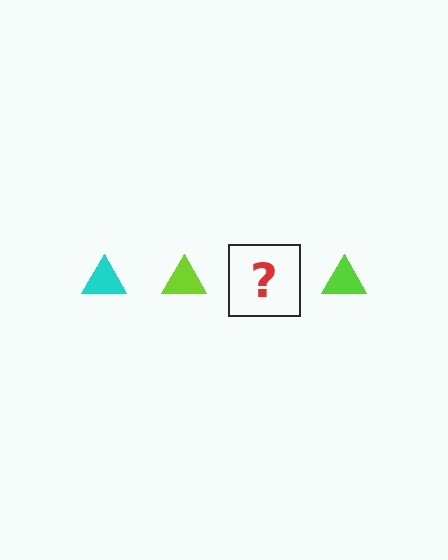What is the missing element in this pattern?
The missing element is a cyan triangle.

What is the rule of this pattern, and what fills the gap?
The rule is that the pattern cycles through cyan, lime triangles. The gap should be filled with a cyan triangle.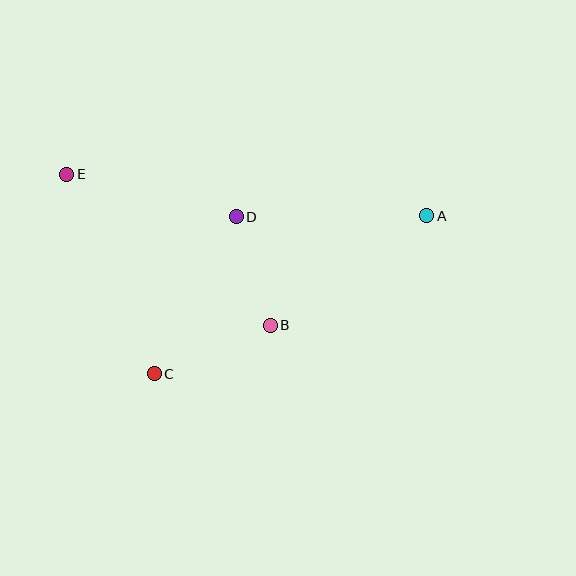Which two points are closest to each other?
Points B and D are closest to each other.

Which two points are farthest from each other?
Points A and E are farthest from each other.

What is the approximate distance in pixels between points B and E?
The distance between B and E is approximately 253 pixels.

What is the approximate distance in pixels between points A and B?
The distance between A and B is approximately 191 pixels.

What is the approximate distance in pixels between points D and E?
The distance between D and E is approximately 175 pixels.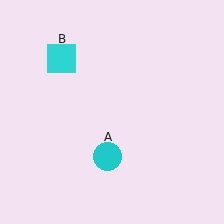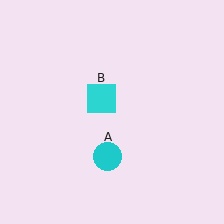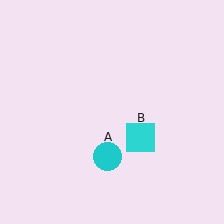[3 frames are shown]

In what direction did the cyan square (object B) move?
The cyan square (object B) moved down and to the right.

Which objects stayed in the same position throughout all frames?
Cyan circle (object A) remained stationary.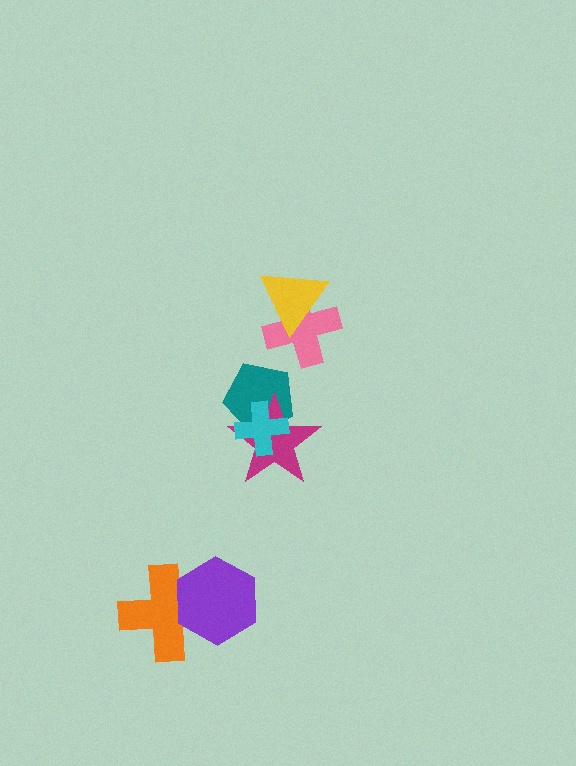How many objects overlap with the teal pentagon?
2 objects overlap with the teal pentagon.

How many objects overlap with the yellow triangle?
1 object overlaps with the yellow triangle.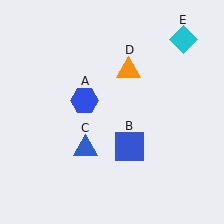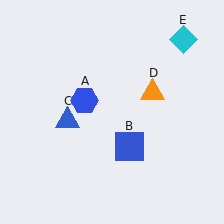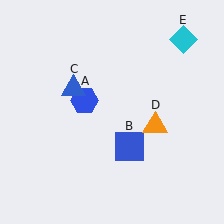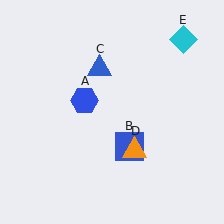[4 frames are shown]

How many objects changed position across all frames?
2 objects changed position: blue triangle (object C), orange triangle (object D).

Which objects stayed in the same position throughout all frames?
Blue hexagon (object A) and blue square (object B) and cyan diamond (object E) remained stationary.